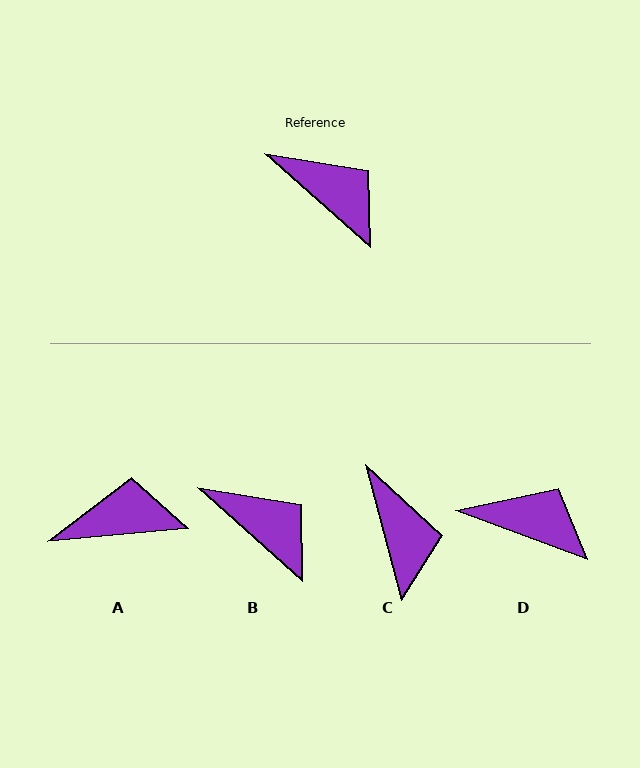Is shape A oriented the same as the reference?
No, it is off by about 47 degrees.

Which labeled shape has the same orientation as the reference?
B.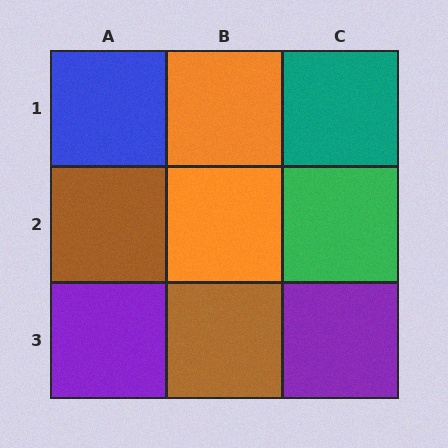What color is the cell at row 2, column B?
Orange.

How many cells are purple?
2 cells are purple.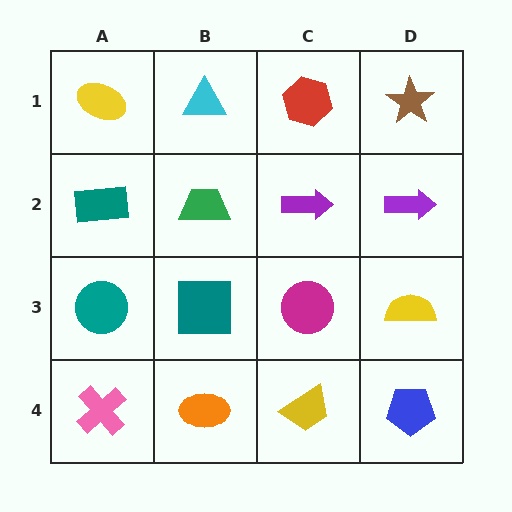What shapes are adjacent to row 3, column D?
A purple arrow (row 2, column D), a blue pentagon (row 4, column D), a magenta circle (row 3, column C).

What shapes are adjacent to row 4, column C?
A magenta circle (row 3, column C), an orange ellipse (row 4, column B), a blue pentagon (row 4, column D).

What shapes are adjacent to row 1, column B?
A green trapezoid (row 2, column B), a yellow ellipse (row 1, column A), a red hexagon (row 1, column C).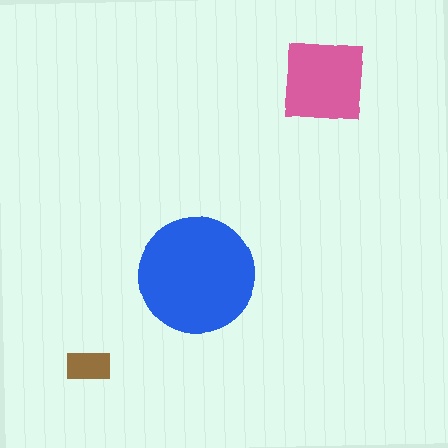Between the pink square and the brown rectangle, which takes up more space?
The pink square.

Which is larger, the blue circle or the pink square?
The blue circle.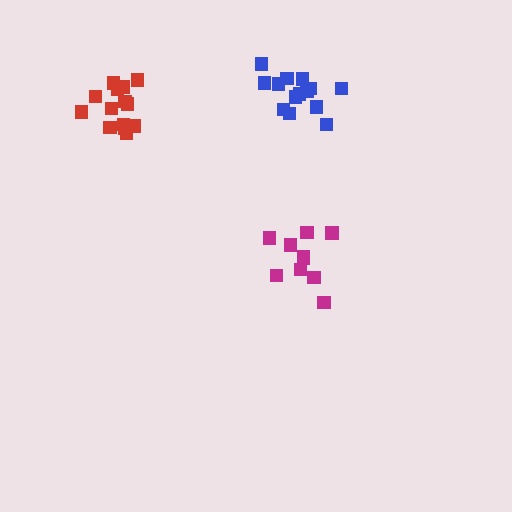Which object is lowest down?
The magenta cluster is bottommost.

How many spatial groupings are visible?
There are 3 spatial groupings.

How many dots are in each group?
Group 1: 11 dots, Group 2: 14 dots, Group 3: 14 dots (39 total).